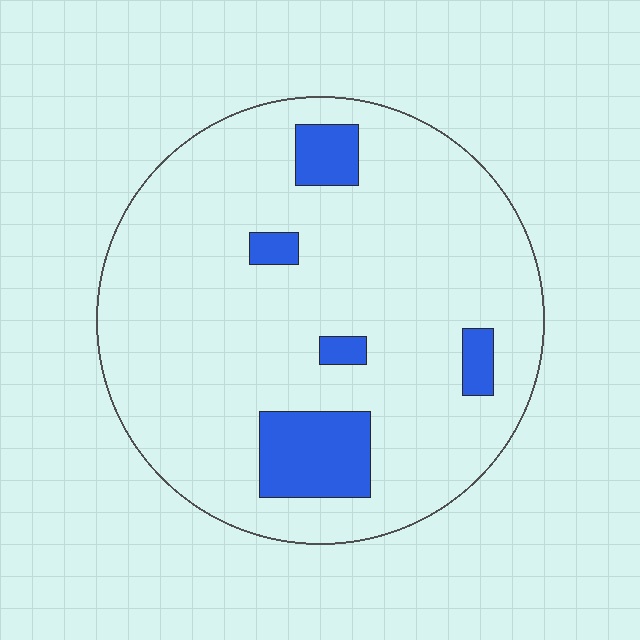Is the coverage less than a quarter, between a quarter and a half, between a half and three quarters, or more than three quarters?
Less than a quarter.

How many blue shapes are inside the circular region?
5.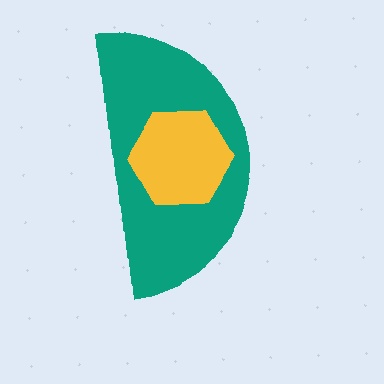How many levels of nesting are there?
2.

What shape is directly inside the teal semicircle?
The yellow hexagon.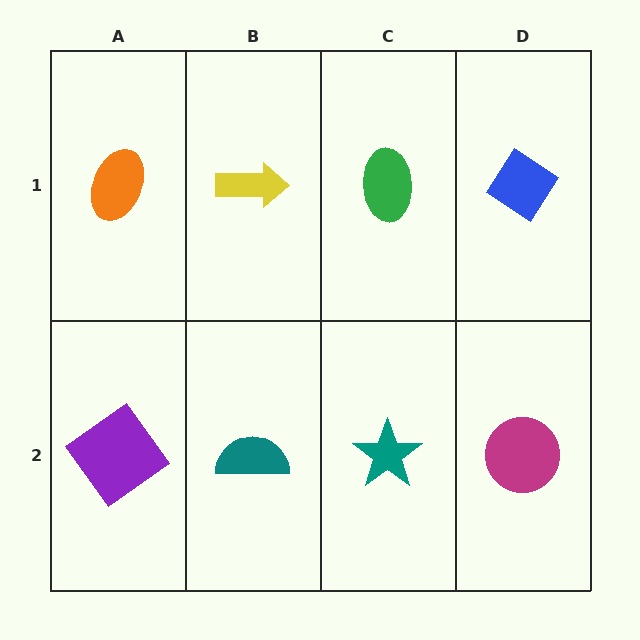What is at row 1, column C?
A green ellipse.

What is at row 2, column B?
A teal semicircle.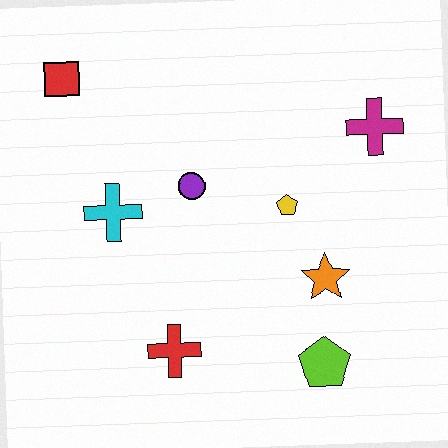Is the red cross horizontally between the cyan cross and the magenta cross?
Yes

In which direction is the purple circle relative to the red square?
The purple circle is to the right of the red square.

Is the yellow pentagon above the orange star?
Yes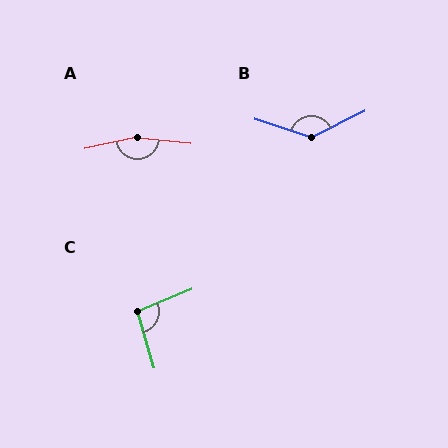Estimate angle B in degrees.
Approximately 135 degrees.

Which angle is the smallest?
C, at approximately 97 degrees.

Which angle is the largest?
A, at approximately 162 degrees.